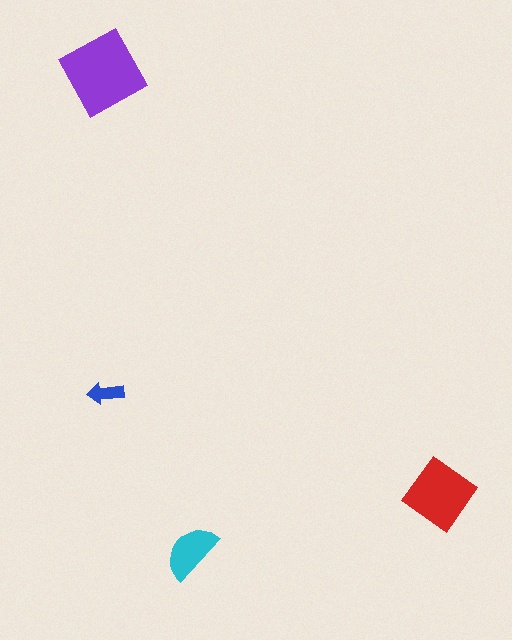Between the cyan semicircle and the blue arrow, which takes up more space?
The cyan semicircle.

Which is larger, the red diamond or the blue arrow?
The red diamond.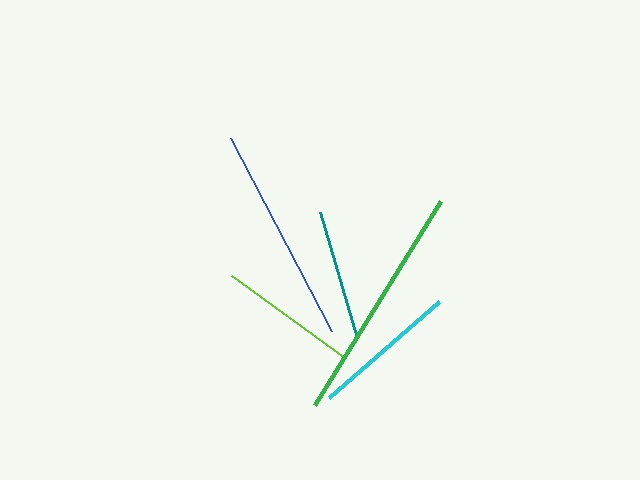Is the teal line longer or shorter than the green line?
The green line is longer than the teal line.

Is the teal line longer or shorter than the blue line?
The blue line is longer than the teal line.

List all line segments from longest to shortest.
From longest to shortest: green, blue, cyan, lime, teal.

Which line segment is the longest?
The green line is the longest at approximately 240 pixels.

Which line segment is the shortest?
The teal line is the shortest at approximately 131 pixels.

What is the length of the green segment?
The green segment is approximately 240 pixels long.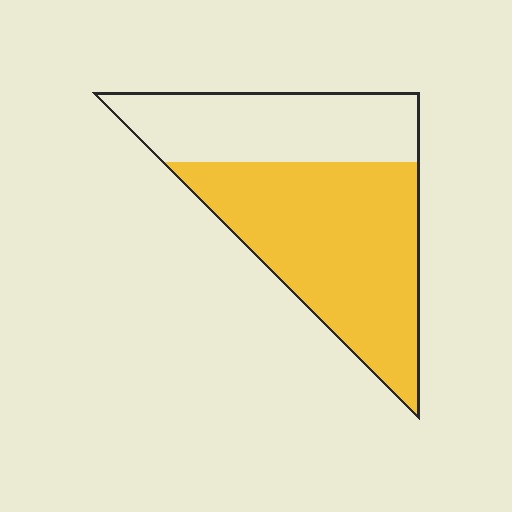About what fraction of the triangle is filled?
About five eighths (5/8).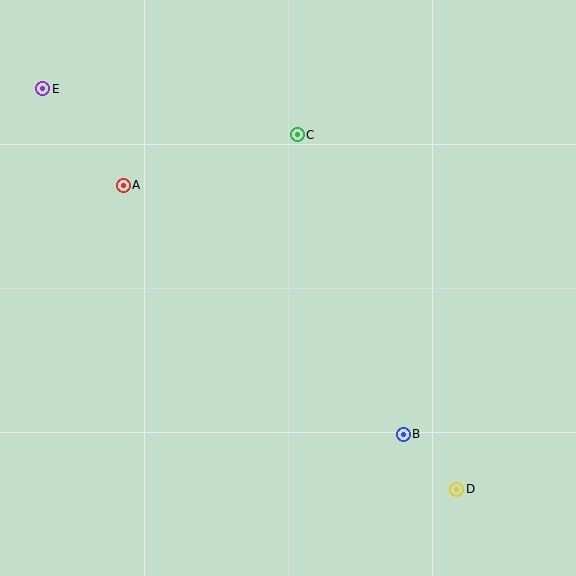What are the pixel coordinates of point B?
Point B is at (403, 434).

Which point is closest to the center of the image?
Point C at (297, 135) is closest to the center.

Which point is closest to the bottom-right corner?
Point D is closest to the bottom-right corner.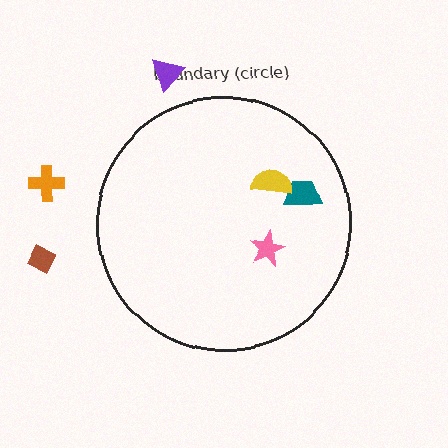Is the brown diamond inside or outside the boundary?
Outside.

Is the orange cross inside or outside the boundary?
Outside.